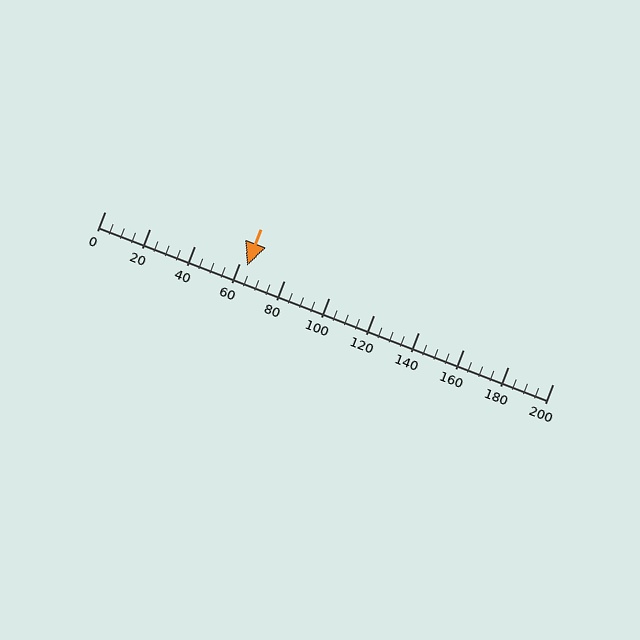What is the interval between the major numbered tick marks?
The major tick marks are spaced 20 units apart.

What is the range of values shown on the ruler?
The ruler shows values from 0 to 200.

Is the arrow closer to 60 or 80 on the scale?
The arrow is closer to 60.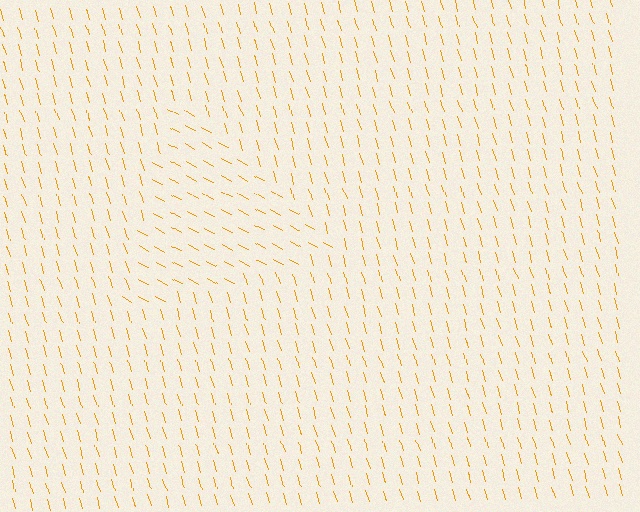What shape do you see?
I see a triangle.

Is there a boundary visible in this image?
Yes, there is a texture boundary formed by a change in line orientation.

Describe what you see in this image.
The image is filled with small orange line segments. A triangle region in the image has lines oriented differently from the surrounding lines, creating a visible texture boundary.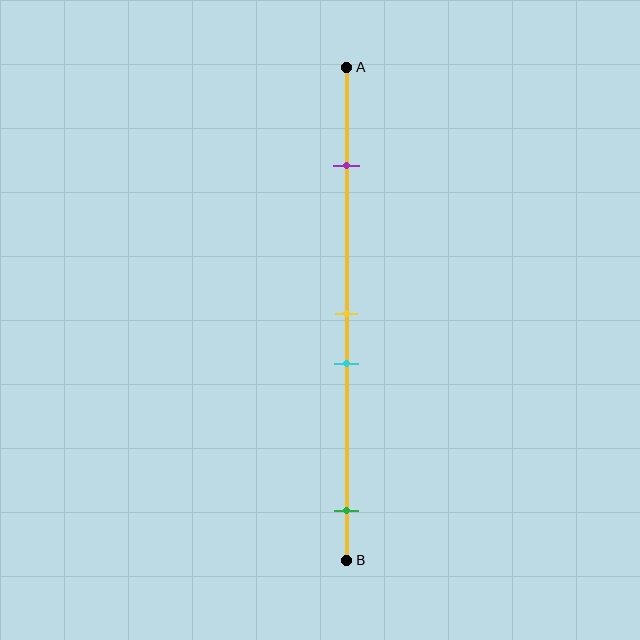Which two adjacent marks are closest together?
The yellow and cyan marks are the closest adjacent pair.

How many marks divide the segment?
There are 4 marks dividing the segment.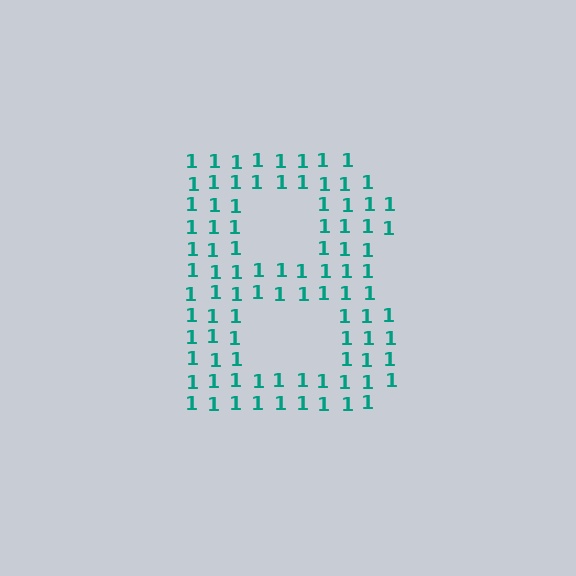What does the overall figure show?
The overall figure shows the letter B.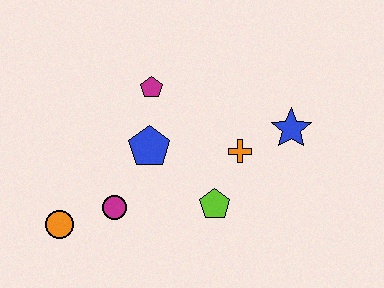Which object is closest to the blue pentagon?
The magenta pentagon is closest to the blue pentagon.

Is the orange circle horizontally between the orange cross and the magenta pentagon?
No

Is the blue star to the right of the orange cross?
Yes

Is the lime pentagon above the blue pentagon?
No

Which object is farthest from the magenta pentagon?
The orange circle is farthest from the magenta pentagon.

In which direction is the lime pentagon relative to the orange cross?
The lime pentagon is below the orange cross.